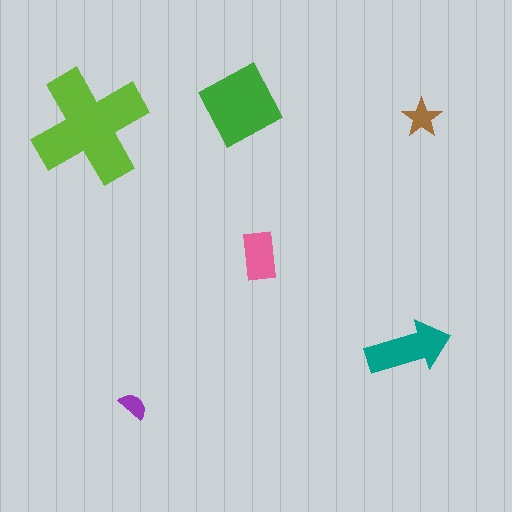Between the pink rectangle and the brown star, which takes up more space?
The pink rectangle.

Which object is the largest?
The lime cross.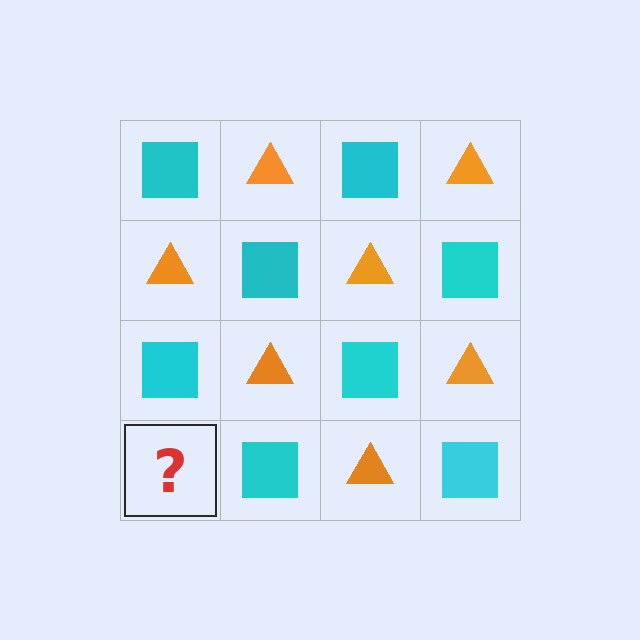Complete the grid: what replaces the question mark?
The question mark should be replaced with an orange triangle.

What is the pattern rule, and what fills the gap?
The rule is that it alternates cyan square and orange triangle in a checkerboard pattern. The gap should be filled with an orange triangle.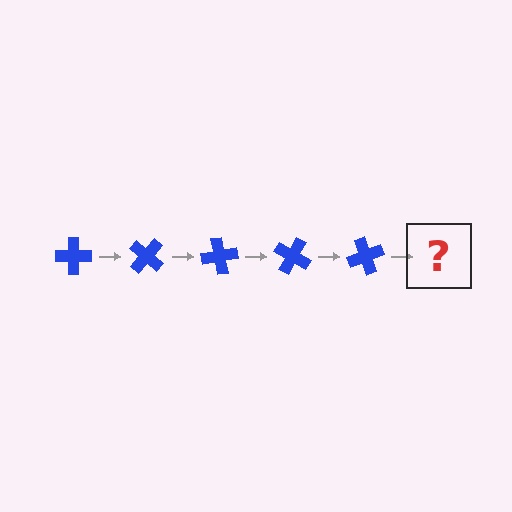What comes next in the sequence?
The next element should be a blue cross rotated 200 degrees.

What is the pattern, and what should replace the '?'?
The pattern is that the cross rotates 40 degrees each step. The '?' should be a blue cross rotated 200 degrees.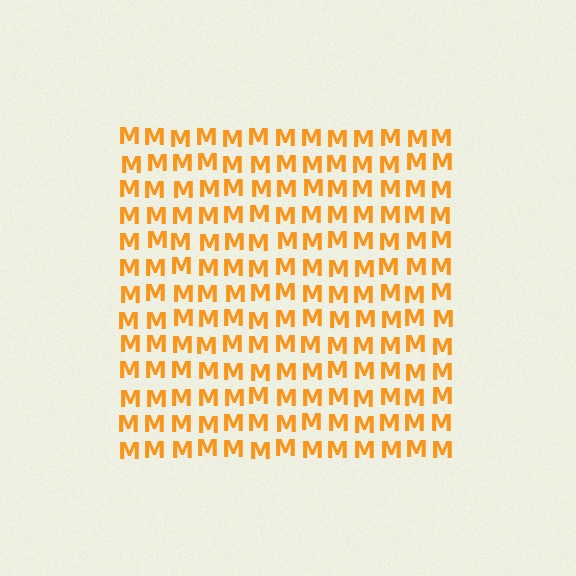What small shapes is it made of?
It is made of small letter M's.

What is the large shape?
The large shape is a square.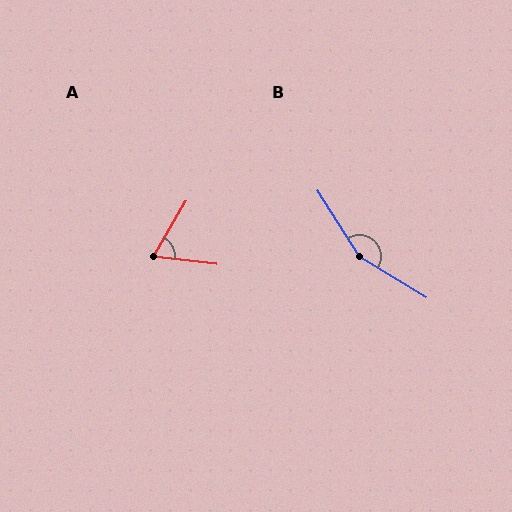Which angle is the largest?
B, at approximately 153 degrees.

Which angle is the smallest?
A, at approximately 67 degrees.